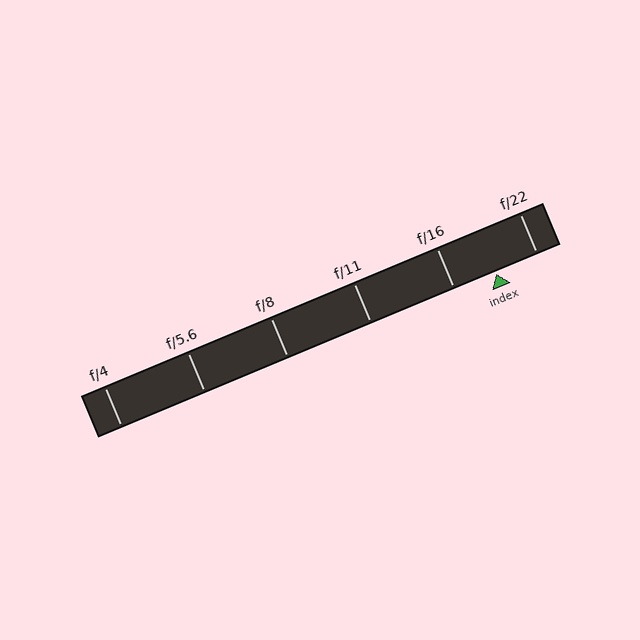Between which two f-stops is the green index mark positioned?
The index mark is between f/16 and f/22.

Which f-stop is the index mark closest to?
The index mark is closest to f/22.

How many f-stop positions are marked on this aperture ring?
There are 6 f-stop positions marked.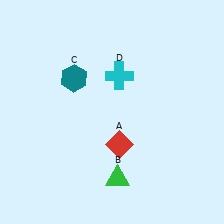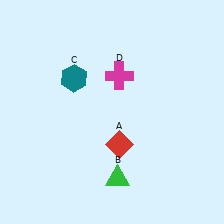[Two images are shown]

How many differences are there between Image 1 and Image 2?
There is 1 difference between the two images.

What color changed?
The cross (D) changed from cyan in Image 1 to magenta in Image 2.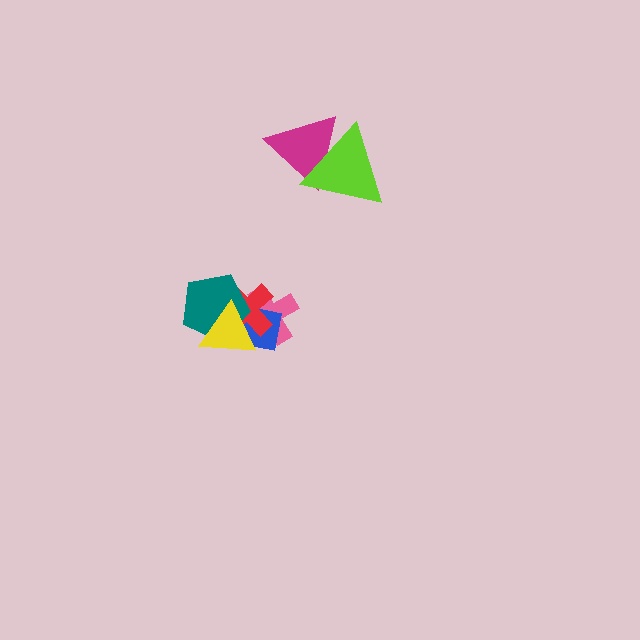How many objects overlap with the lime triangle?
1 object overlaps with the lime triangle.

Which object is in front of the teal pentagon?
The yellow triangle is in front of the teal pentagon.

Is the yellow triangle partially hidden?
No, no other shape covers it.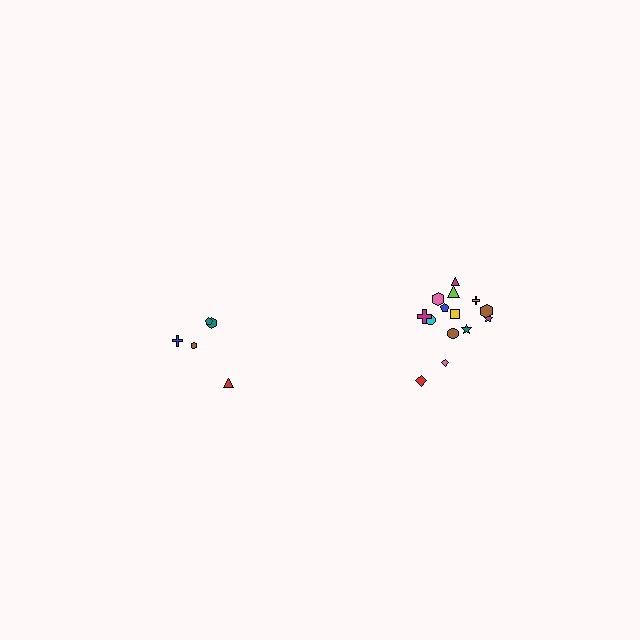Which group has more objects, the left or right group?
The right group.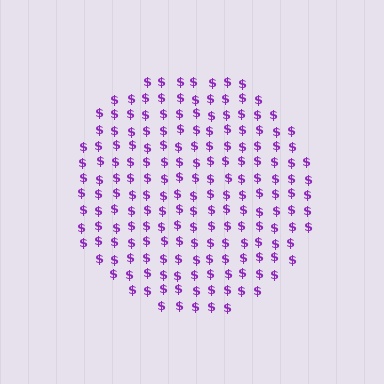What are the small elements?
The small elements are dollar signs.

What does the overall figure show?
The overall figure shows a circle.